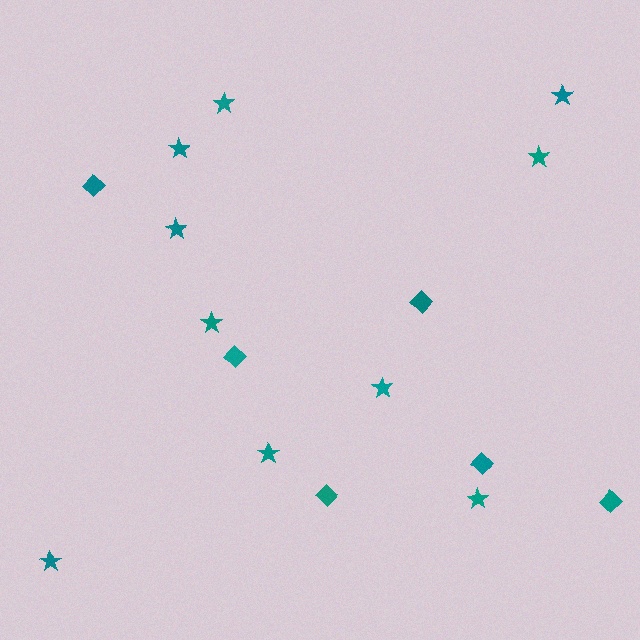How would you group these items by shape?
There are 2 groups: one group of stars (10) and one group of diamonds (6).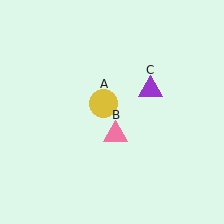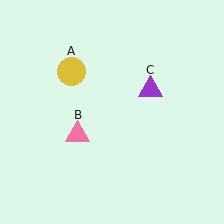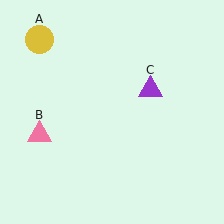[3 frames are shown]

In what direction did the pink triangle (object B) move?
The pink triangle (object B) moved left.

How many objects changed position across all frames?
2 objects changed position: yellow circle (object A), pink triangle (object B).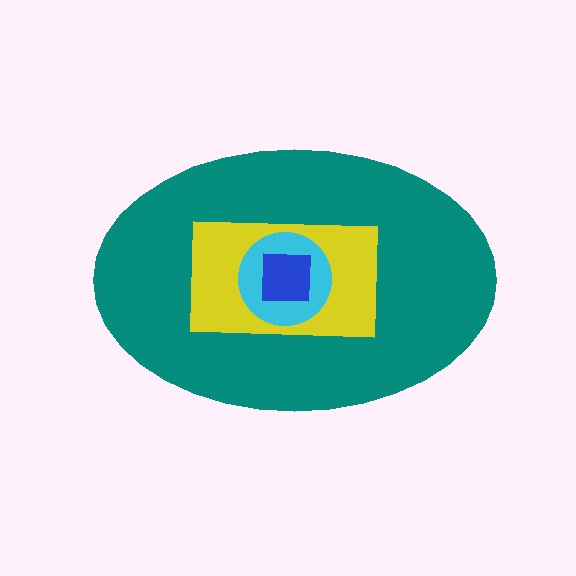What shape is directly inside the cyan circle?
The blue square.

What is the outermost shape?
The teal ellipse.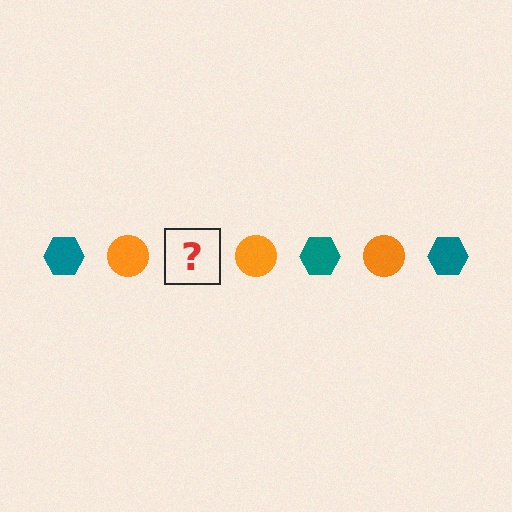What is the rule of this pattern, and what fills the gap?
The rule is that the pattern alternates between teal hexagon and orange circle. The gap should be filled with a teal hexagon.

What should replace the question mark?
The question mark should be replaced with a teal hexagon.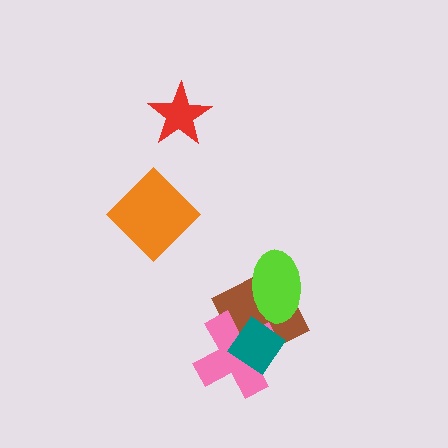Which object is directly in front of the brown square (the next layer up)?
The lime ellipse is directly in front of the brown square.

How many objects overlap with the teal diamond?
2 objects overlap with the teal diamond.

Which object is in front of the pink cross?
The teal diamond is in front of the pink cross.